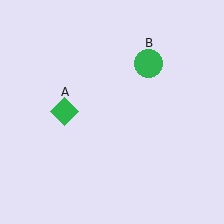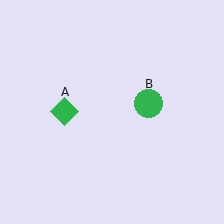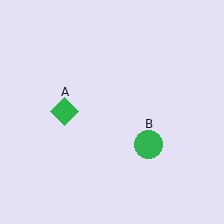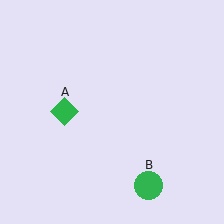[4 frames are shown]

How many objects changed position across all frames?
1 object changed position: green circle (object B).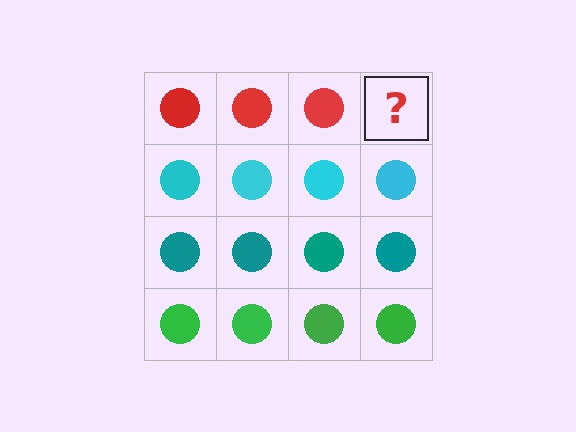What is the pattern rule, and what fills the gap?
The rule is that each row has a consistent color. The gap should be filled with a red circle.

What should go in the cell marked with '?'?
The missing cell should contain a red circle.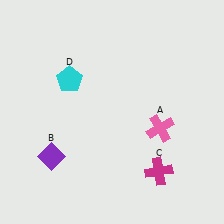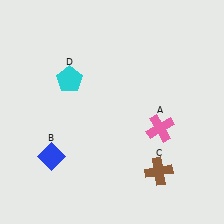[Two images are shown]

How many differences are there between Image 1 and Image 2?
There are 2 differences between the two images.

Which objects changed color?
B changed from purple to blue. C changed from magenta to brown.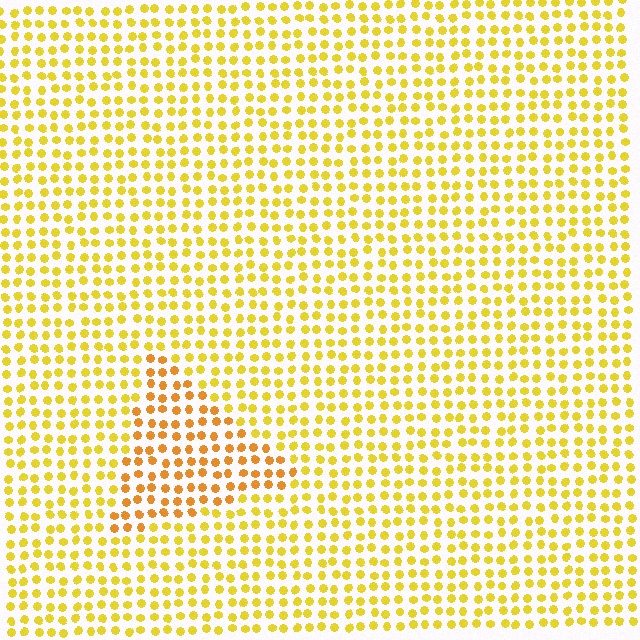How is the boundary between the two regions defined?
The boundary is defined purely by a slight shift in hue (about 23 degrees). Spacing, size, and orientation are identical on both sides.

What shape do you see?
I see a triangle.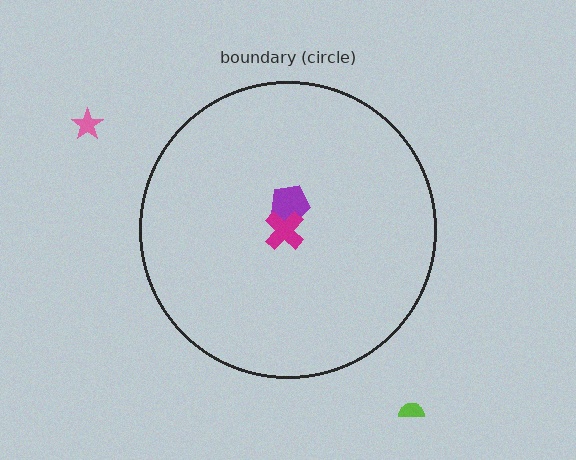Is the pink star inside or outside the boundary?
Outside.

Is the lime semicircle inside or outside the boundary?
Outside.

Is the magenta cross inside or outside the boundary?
Inside.